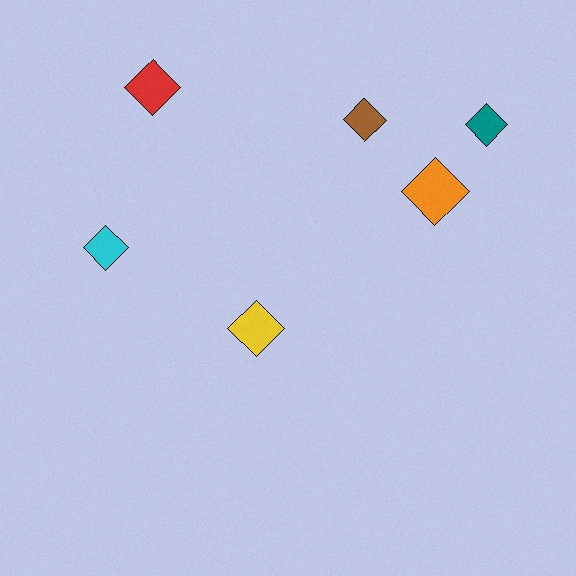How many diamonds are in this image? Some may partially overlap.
There are 6 diamonds.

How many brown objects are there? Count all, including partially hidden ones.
There is 1 brown object.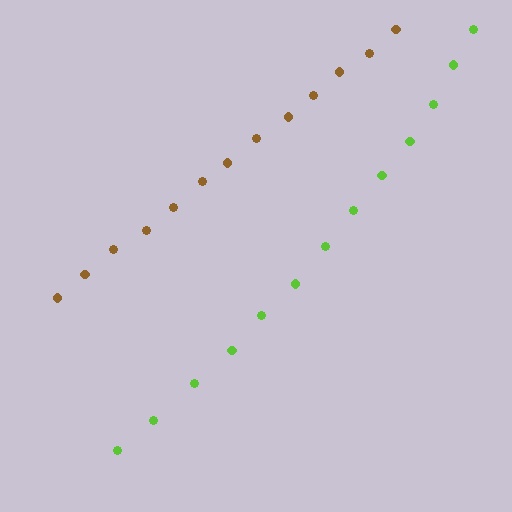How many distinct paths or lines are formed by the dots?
There are 2 distinct paths.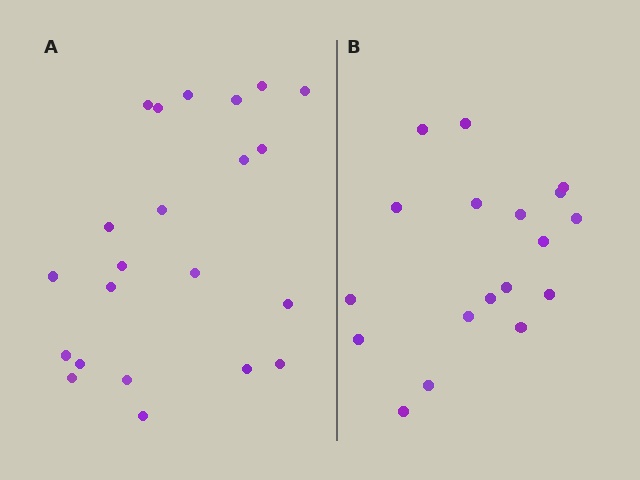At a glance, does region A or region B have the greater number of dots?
Region A (the left region) has more dots.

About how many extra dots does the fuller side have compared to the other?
Region A has about 4 more dots than region B.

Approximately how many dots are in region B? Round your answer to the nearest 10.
About 20 dots. (The exact count is 18, which rounds to 20.)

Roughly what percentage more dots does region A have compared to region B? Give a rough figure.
About 20% more.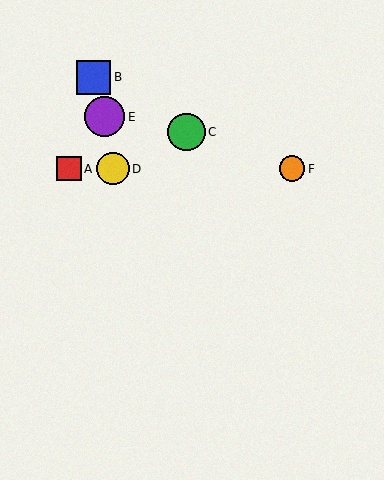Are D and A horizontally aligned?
Yes, both are at y≈169.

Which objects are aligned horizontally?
Objects A, D, F are aligned horizontally.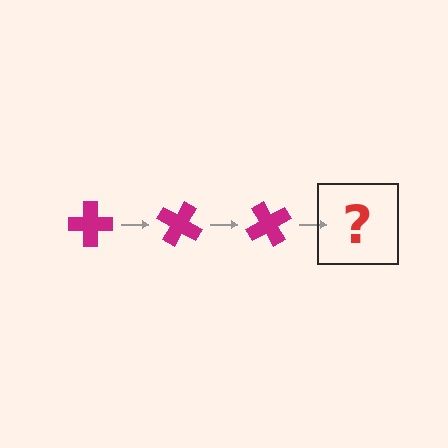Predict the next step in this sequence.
The next step is a magenta cross rotated 90 degrees.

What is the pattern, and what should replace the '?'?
The pattern is that the cross rotates 30 degrees each step. The '?' should be a magenta cross rotated 90 degrees.